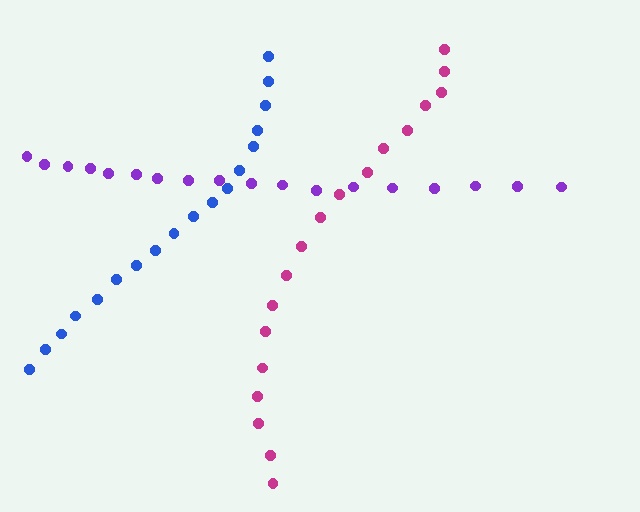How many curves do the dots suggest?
There are 3 distinct paths.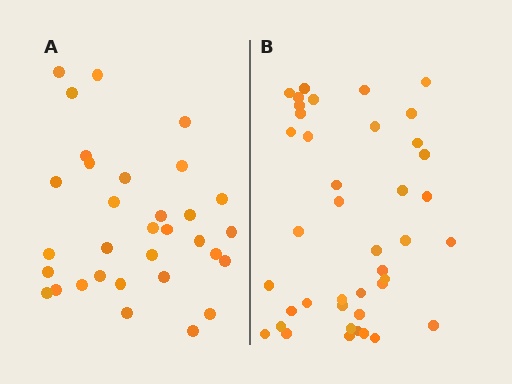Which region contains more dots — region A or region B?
Region B (the right region) has more dots.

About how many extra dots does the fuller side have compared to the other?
Region B has roughly 8 or so more dots than region A.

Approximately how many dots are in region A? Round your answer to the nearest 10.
About 30 dots. (The exact count is 32, which rounds to 30.)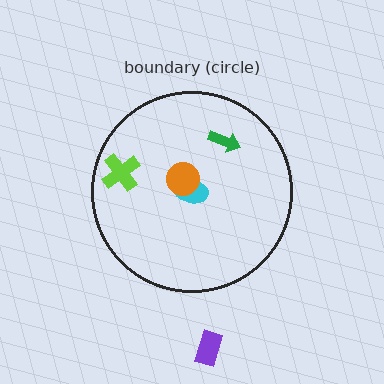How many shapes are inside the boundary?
4 inside, 1 outside.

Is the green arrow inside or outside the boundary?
Inside.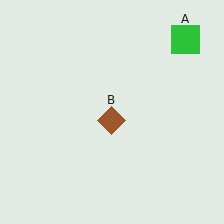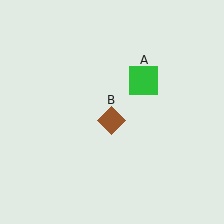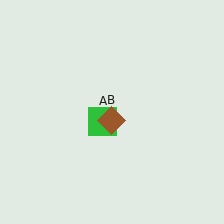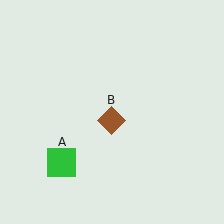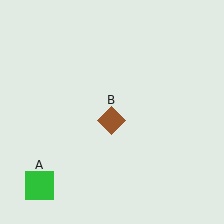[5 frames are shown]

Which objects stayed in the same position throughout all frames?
Brown diamond (object B) remained stationary.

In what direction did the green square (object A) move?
The green square (object A) moved down and to the left.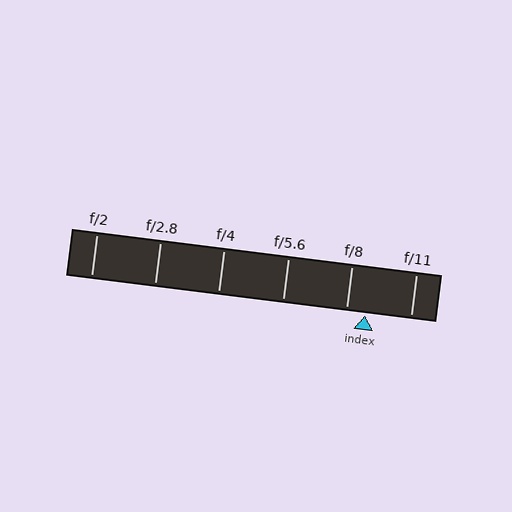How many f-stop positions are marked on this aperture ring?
There are 6 f-stop positions marked.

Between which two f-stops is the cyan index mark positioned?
The index mark is between f/8 and f/11.